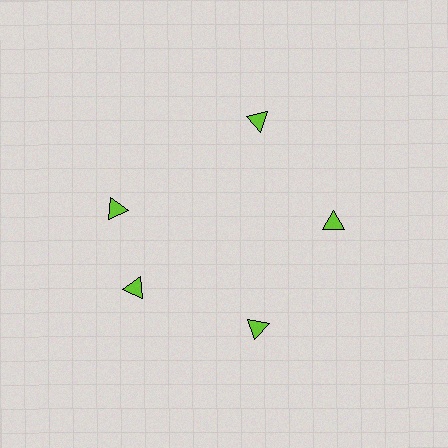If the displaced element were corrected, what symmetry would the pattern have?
It would have 5-fold rotational symmetry — the pattern would map onto itself every 72 degrees.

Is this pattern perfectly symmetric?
No. The 5 lime triangles are arranged in a ring, but one element near the 10 o'clock position is rotated out of alignment along the ring, breaking the 5-fold rotational symmetry.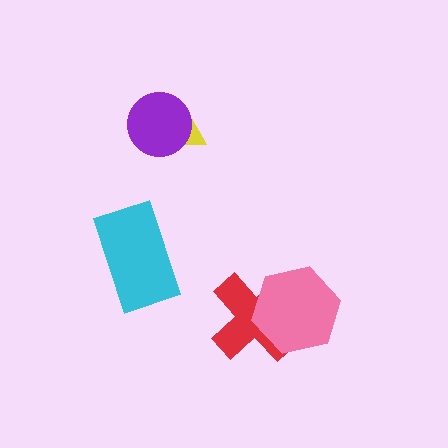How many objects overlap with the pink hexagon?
1 object overlaps with the pink hexagon.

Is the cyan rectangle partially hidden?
No, no other shape covers it.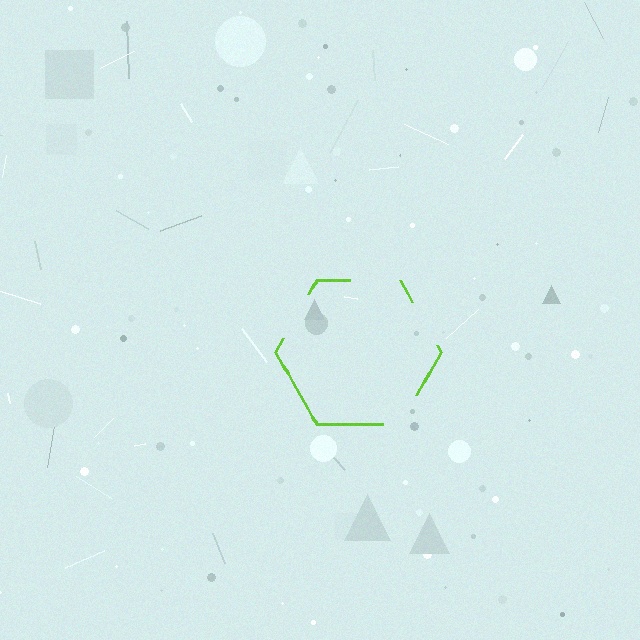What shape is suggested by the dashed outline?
The dashed outline suggests a hexagon.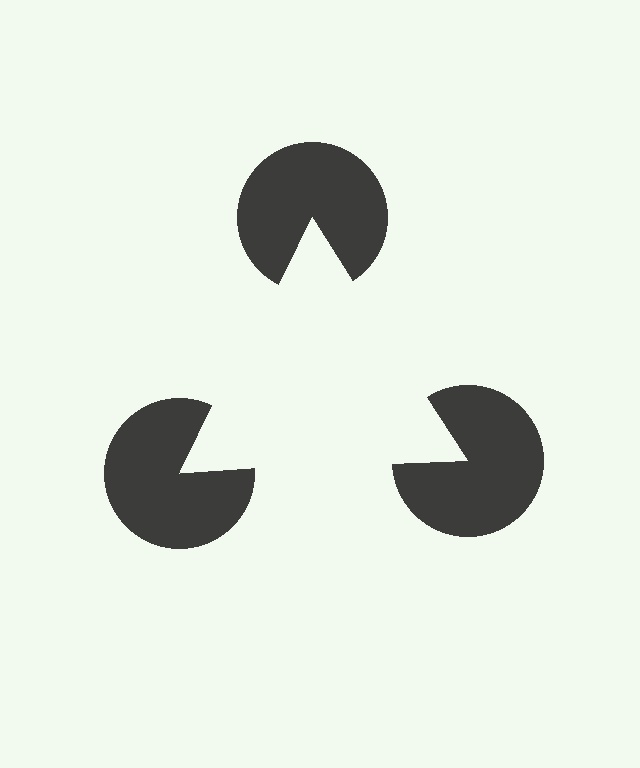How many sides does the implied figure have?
3 sides.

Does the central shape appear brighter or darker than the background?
It typically appears slightly brighter than the background, even though no actual brightness change is drawn.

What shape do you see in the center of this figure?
An illusory triangle — its edges are inferred from the aligned wedge cuts in the pac-man discs, not physically drawn.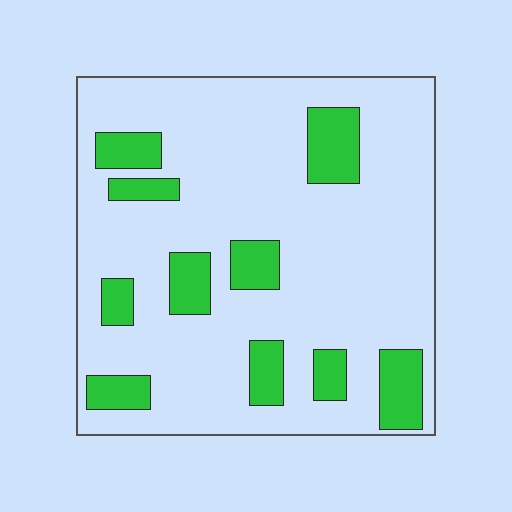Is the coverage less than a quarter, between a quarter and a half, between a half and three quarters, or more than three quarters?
Less than a quarter.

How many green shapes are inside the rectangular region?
10.